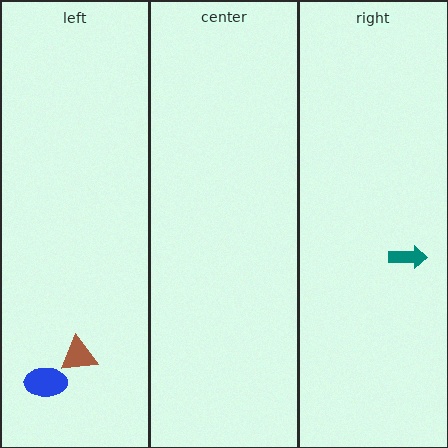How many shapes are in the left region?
2.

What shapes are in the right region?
The teal arrow.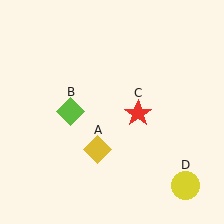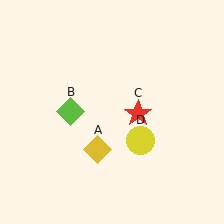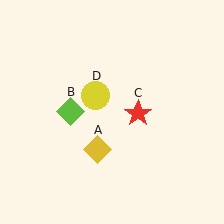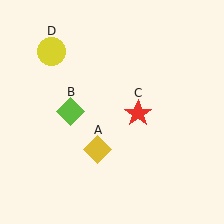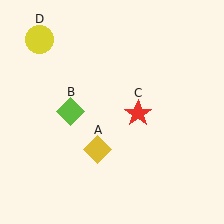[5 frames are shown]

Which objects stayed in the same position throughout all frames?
Yellow diamond (object A) and lime diamond (object B) and red star (object C) remained stationary.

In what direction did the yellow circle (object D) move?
The yellow circle (object D) moved up and to the left.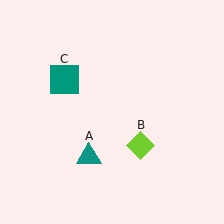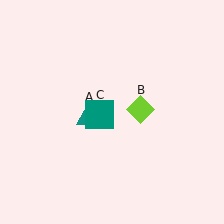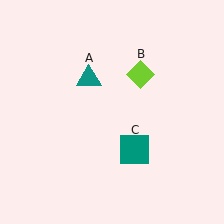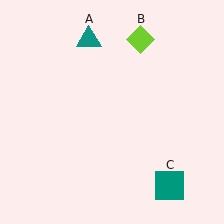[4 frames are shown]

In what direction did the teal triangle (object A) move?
The teal triangle (object A) moved up.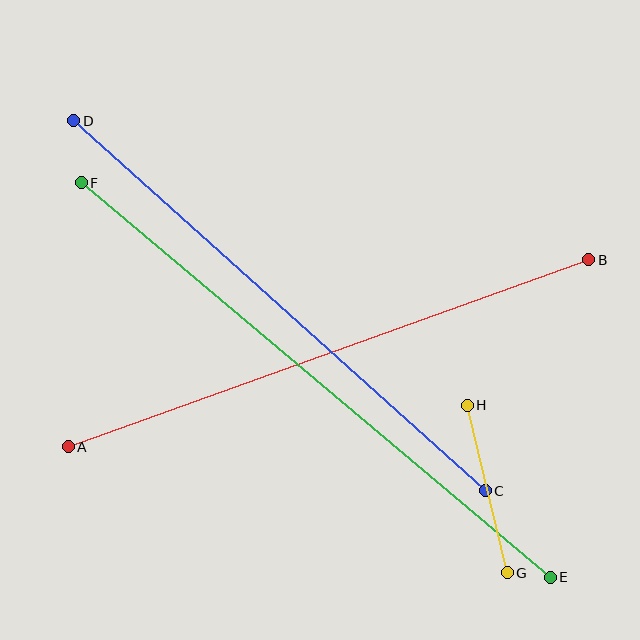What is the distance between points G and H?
The distance is approximately 172 pixels.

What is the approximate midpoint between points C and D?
The midpoint is at approximately (279, 306) pixels.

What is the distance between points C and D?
The distance is approximately 553 pixels.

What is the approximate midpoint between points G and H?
The midpoint is at approximately (487, 489) pixels.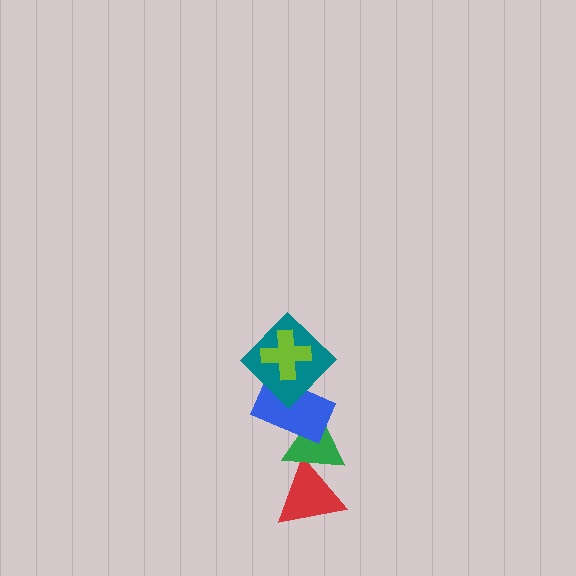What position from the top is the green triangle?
The green triangle is 4th from the top.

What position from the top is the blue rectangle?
The blue rectangle is 3rd from the top.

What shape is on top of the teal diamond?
The lime cross is on top of the teal diamond.